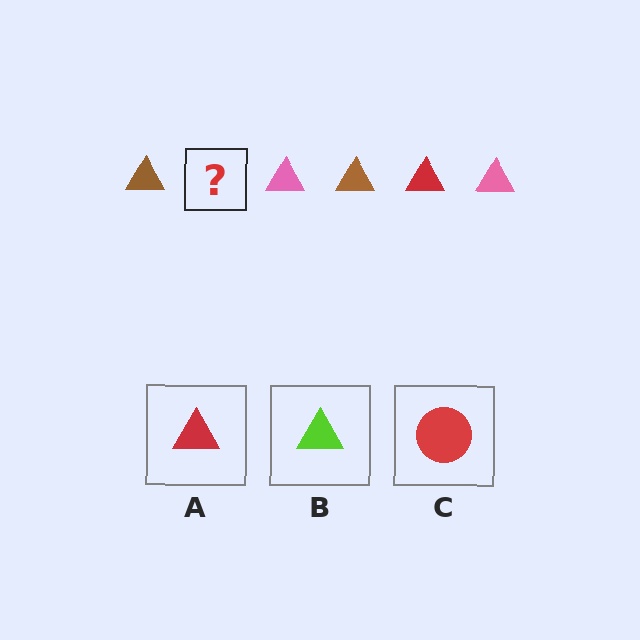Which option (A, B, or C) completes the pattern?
A.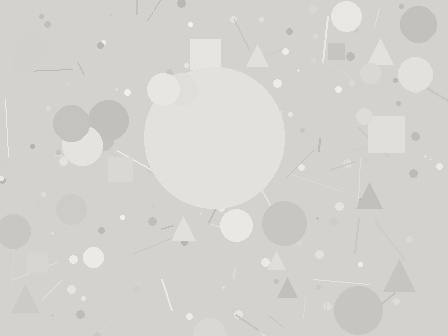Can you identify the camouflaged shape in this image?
The camouflaged shape is a circle.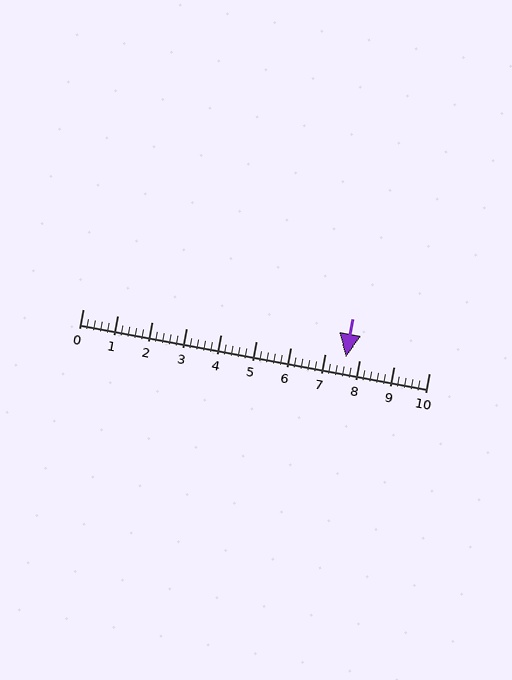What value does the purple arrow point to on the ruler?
The purple arrow points to approximately 7.6.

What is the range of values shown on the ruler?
The ruler shows values from 0 to 10.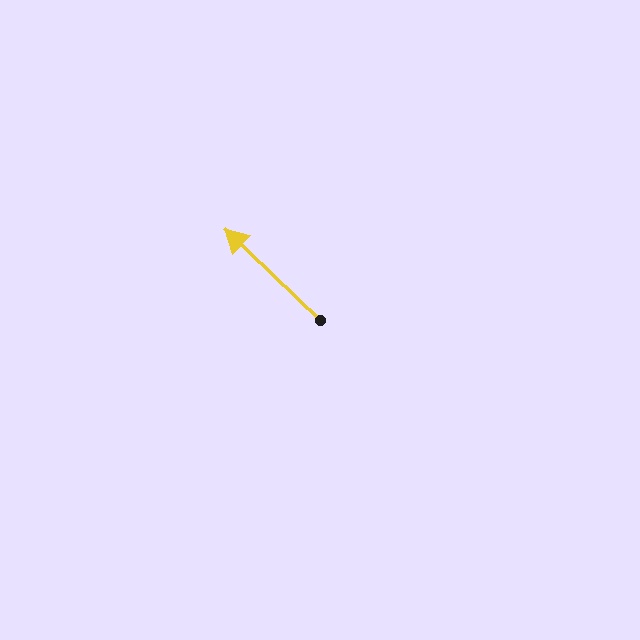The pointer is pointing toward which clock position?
Roughly 10 o'clock.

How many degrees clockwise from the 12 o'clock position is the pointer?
Approximately 314 degrees.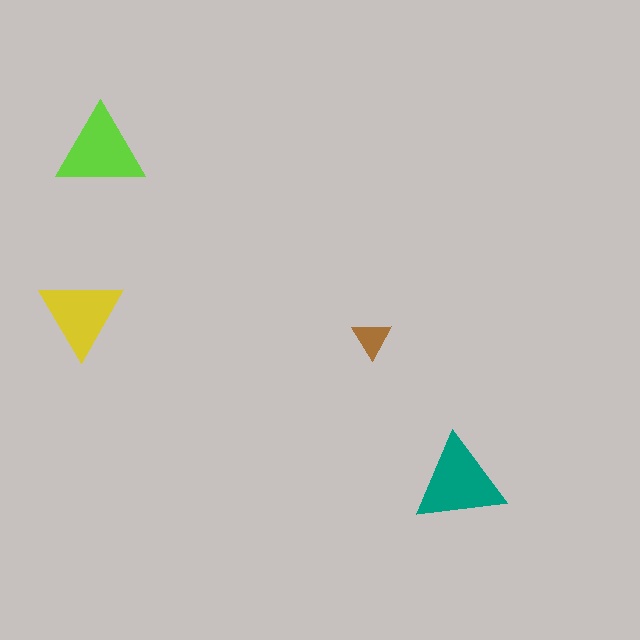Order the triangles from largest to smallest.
the teal one, the lime one, the yellow one, the brown one.